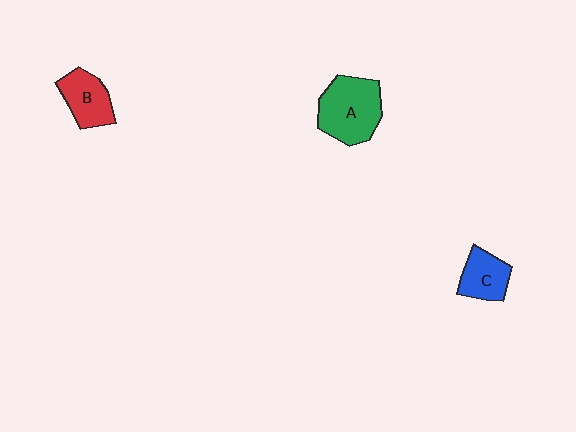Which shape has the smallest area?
Shape C (blue).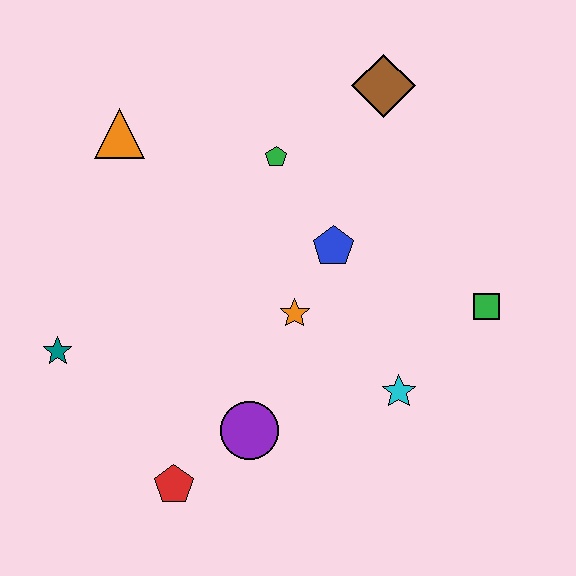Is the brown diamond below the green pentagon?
No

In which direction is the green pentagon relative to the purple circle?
The green pentagon is above the purple circle.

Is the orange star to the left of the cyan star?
Yes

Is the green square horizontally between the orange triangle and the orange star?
No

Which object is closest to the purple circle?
The red pentagon is closest to the purple circle.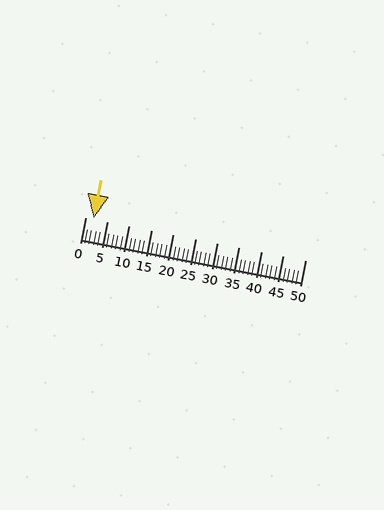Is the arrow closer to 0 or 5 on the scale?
The arrow is closer to 0.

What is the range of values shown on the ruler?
The ruler shows values from 0 to 50.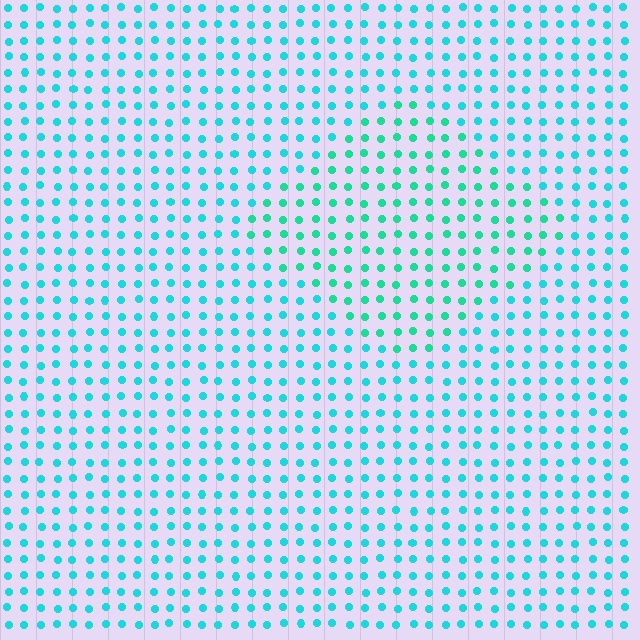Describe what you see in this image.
The image is filled with small cyan elements in a uniform arrangement. A diamond-shaped region is visible where the elements are tinted to a slightly different hue, forming a subtle color boundary.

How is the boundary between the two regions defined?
The boundary is defined purely by a slight shift in hue (about 24 degrees). Spacing, size, and orientation are identical on both sides.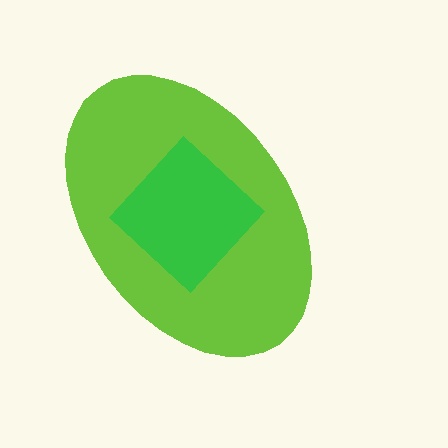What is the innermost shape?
The green diamond.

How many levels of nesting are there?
2.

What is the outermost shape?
The lime ellipse.